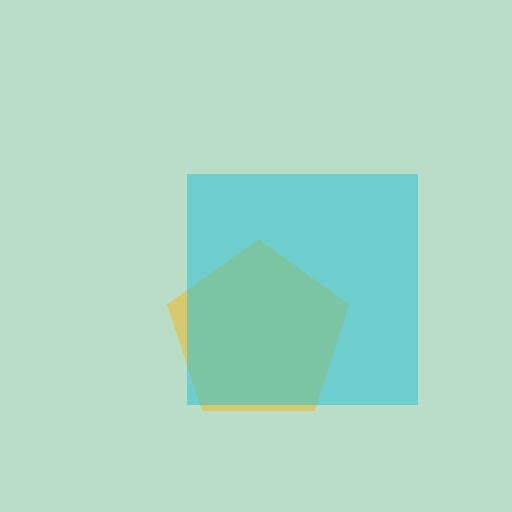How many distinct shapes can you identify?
There are 2 distinct shapes: a yellow pentagon, a cyan square.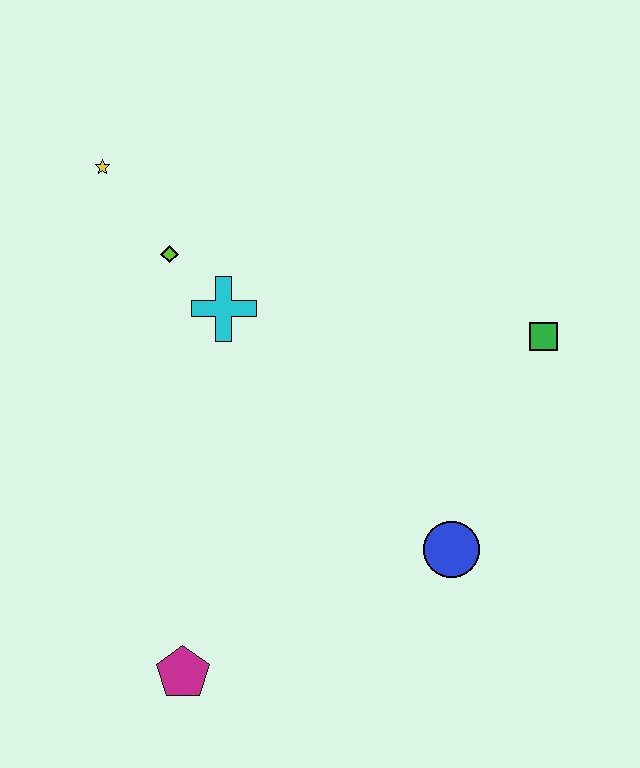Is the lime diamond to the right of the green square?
No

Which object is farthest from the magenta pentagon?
The yellow star is farthest from the magenta pentagon.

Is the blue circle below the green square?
Yes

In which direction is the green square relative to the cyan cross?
The green square is to the right of the cyan cross.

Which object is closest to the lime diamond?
The cyan cross is closest to the lime diamond.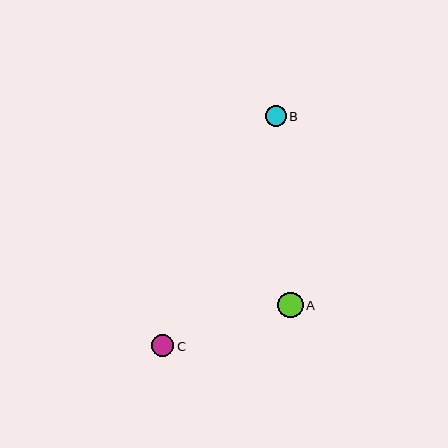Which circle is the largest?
Circle A is the largest with a size of approximately 26 pixels.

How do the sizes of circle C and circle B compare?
Circle C and circle B are approximately the same size.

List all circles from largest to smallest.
From largest to smallest: A, C, B.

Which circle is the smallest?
Circle B is the smallest with a size of approximately 21 pixels.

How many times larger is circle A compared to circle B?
Circle A is approximately 1.2 times the size of circle B.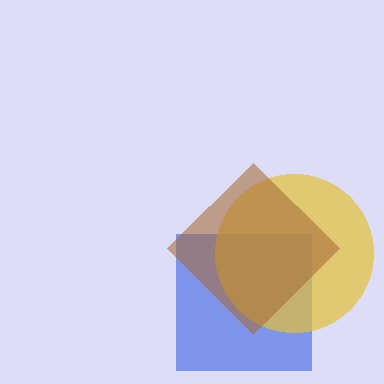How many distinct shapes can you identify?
There are 3 distinct shapes: a blue square, a yellow circle, a brown diamond.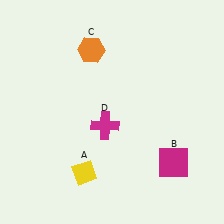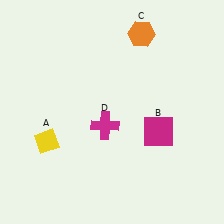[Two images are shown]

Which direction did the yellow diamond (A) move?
The yellow diamond (A) moved left.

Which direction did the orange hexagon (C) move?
The orange hexagon (C) moved right.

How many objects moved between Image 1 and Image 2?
3 objects moved between the two images.